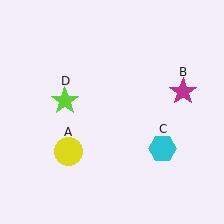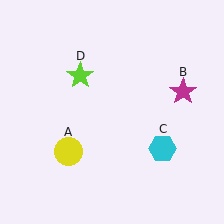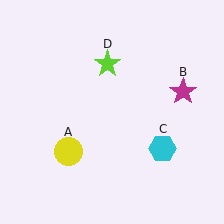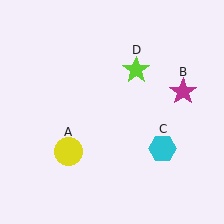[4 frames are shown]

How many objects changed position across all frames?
1 object changed position: lime star (object D).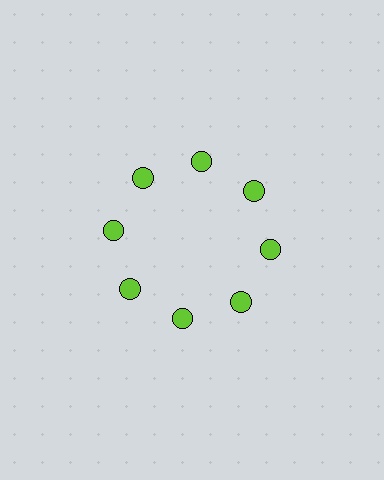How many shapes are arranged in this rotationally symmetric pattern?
There are 8 shapes, arranged in 8 groups of 1.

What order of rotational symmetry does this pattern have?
This pattern has 8-fold rotational symmetry.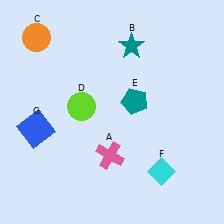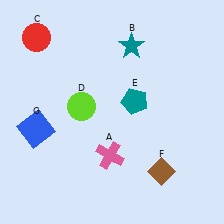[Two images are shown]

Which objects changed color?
C changed from orange to red. F changed from cyan to brown.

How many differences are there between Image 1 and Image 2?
There are 2 differences between the two images.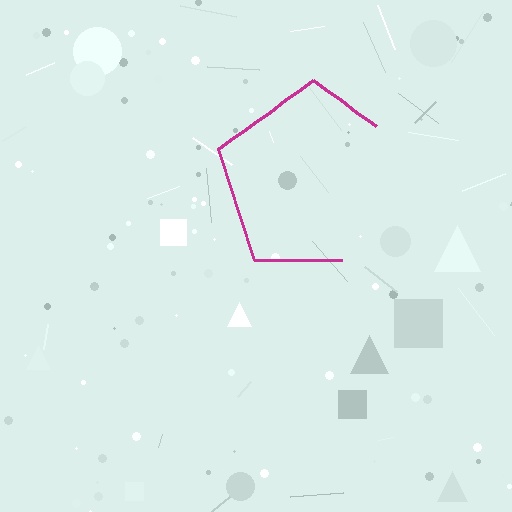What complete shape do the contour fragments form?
The contour fragments form a pentagon.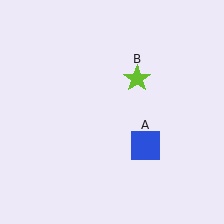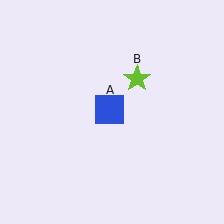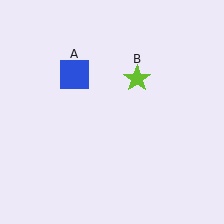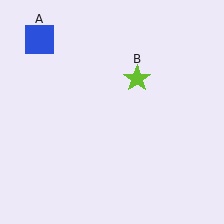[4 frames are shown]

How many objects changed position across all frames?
1 object changed position: blue square (object A).